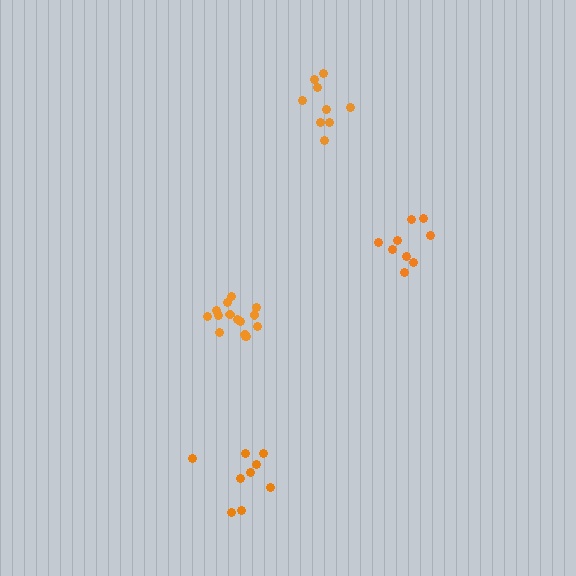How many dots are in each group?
Group 1: 9 dots, Group 2: 9 dots, Group 3: 9 dots, Group 4: 15 dots (42 total).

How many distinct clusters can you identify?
There are 4 distinct clusters.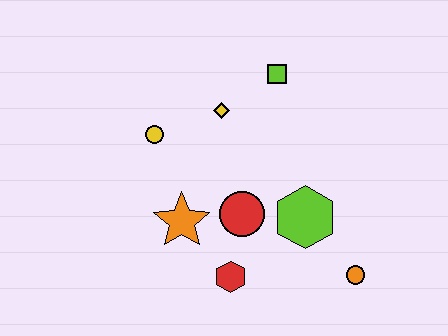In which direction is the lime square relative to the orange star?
The lime square is above the orange star.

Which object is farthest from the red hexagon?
The lime square is farthest from the red hexagon.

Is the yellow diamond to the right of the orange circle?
No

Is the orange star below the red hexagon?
No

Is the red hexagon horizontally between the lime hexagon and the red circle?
No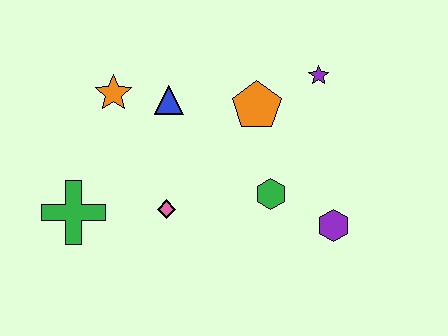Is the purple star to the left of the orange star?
No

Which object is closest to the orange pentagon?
The purple star is closest to the orange pentagon.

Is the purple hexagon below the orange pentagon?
Yes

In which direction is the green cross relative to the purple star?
The green cross is to the left of the purple star.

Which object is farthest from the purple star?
The green cross is farthest from the purple star.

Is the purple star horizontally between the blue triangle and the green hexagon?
No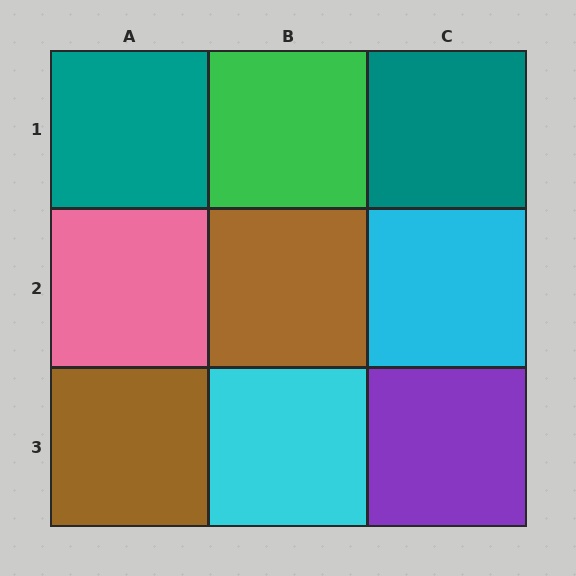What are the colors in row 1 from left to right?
Teal, green, teal.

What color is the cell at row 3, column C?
Purple.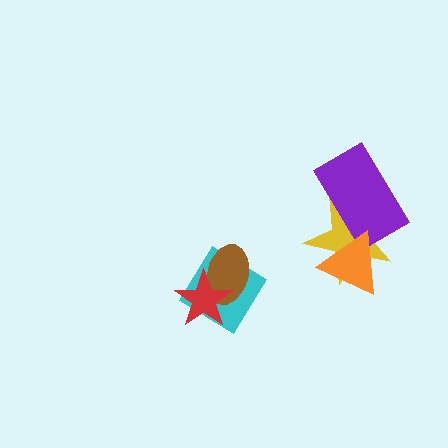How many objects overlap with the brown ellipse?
2 objects overlap with the brown ellipse.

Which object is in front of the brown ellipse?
The red star is in front of the brown ellipse.